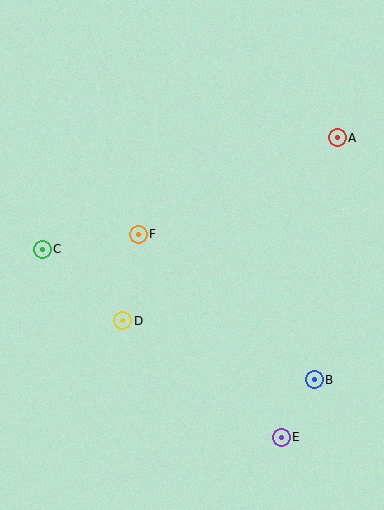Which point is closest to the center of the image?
Point F at (138, 234) is closest to the center.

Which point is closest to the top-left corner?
Point C is closest to the top-left corner.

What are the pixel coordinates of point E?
Point E is at (281, 437).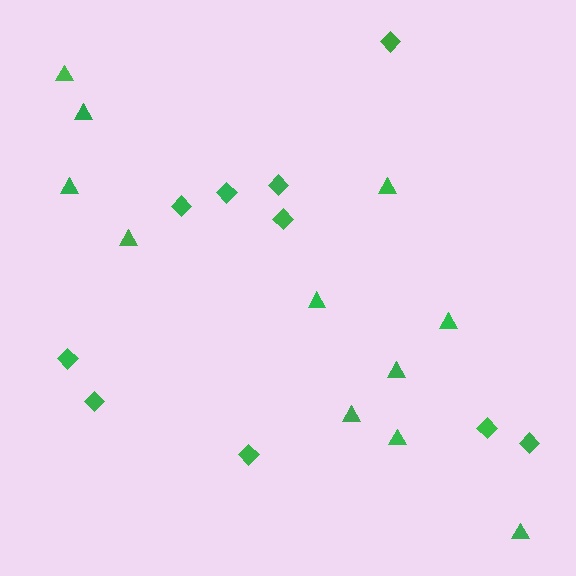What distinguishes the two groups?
There are 2 groups: one group of triangles (11) and one group of diamonds (10).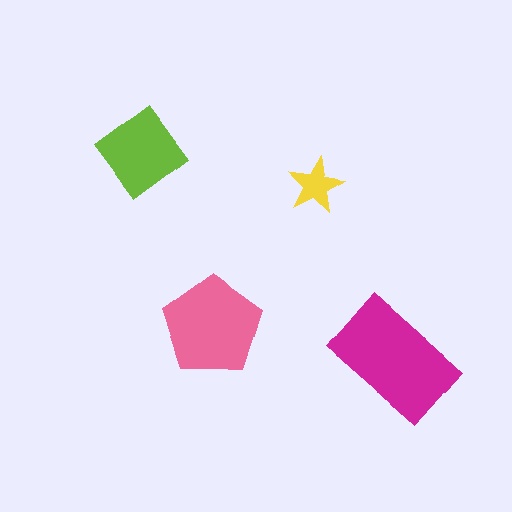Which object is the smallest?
The yellow star.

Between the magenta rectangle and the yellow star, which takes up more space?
The magenta rectangle.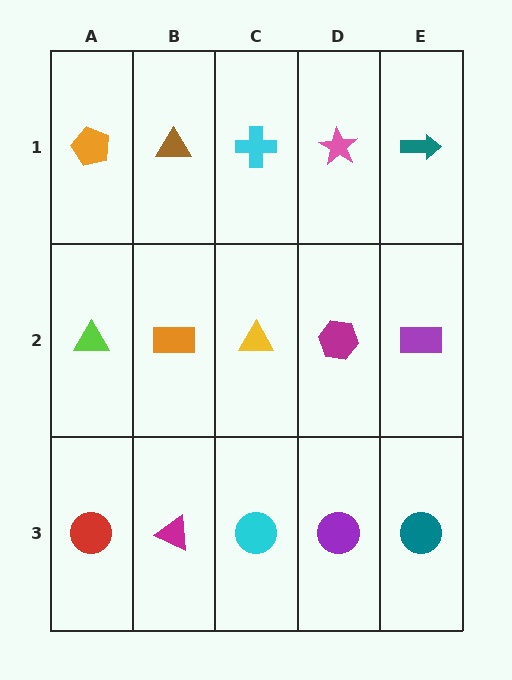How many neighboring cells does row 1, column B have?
3.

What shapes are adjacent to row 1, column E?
A purple rectangle (row 2, column E), a pink star (row 1, column D).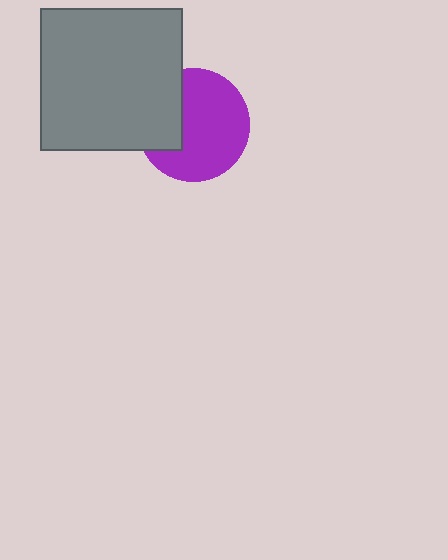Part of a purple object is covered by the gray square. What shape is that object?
It is a circle.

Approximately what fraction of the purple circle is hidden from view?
Roughly 31% of the purple circle is hidden behind the gray square.